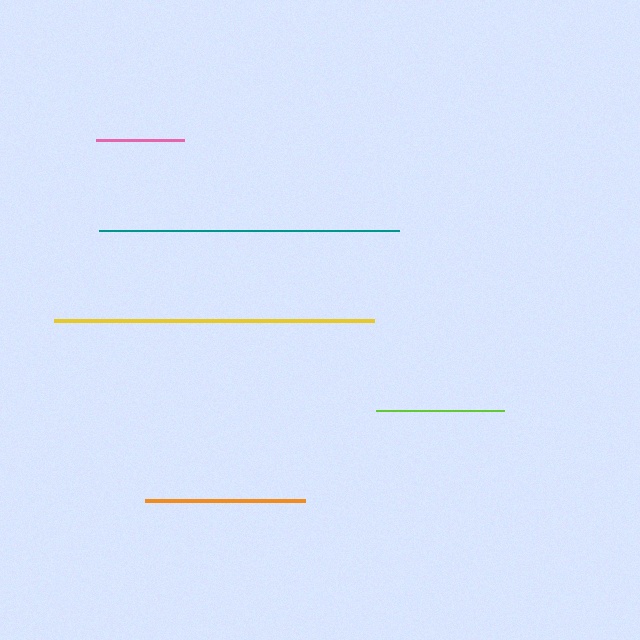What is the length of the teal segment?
The teal segment is approximately 300 pixels long.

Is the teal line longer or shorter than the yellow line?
The yellow line is longer than the teal line.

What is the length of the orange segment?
The orange segment is approximately 159 pixels long.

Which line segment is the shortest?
The pink line is the shortest at approximately 88 pixels.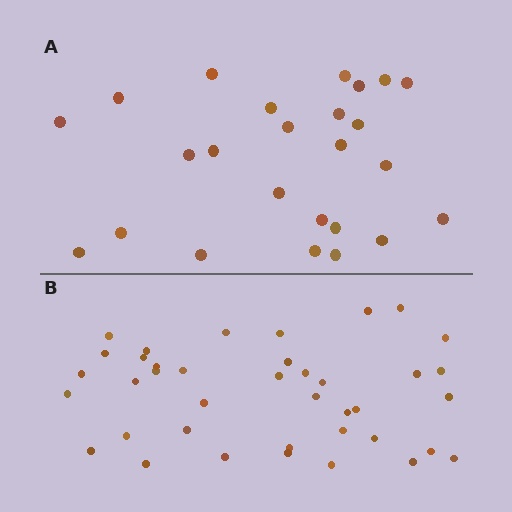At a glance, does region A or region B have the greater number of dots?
Region B (the bottom region) has more dots.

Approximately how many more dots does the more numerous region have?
Region B has approximately 15 more dots than region A.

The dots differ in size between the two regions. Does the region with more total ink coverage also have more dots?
No. Region A has more total ink coverage because its dots are larger, but region B actually contains more individual dots. Total area can be misleading — the number of items is what matters here.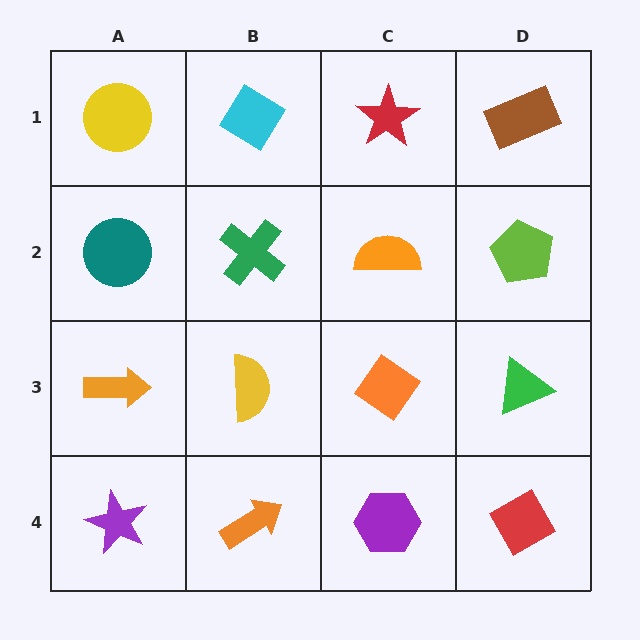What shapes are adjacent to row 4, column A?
An orange arrow (row 3, column A), an orange arrow (row 4, column B).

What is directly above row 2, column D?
A brown rectangle.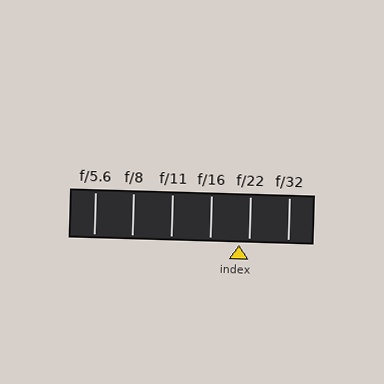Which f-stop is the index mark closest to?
The index mark is closest to f/22.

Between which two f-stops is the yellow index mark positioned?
The index mark is between f/16 and f/22.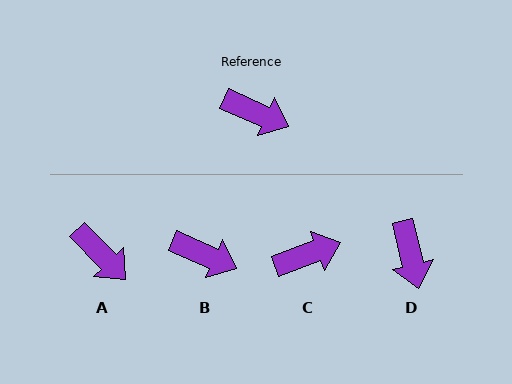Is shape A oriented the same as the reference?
No, it is off by about 22 degrees.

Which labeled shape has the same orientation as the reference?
B.